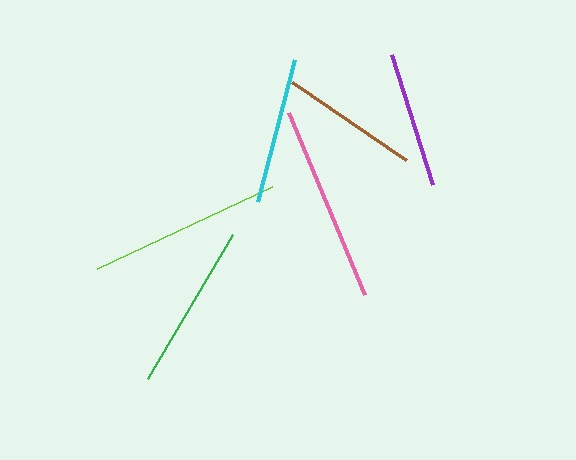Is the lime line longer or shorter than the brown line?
The lime line is longer than the brown line.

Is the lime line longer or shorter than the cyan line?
The lime line is longer than the cyan line.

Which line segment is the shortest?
The purple line is the shortest at approximately 136 pixels.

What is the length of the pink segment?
The pink segment is approximately 198 pixels long.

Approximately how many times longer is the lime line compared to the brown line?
The lime line is approximately 1.4 times the length of the brown line.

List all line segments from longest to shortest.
From longest to shortest: pink, lime, green, cyan, brown, purple.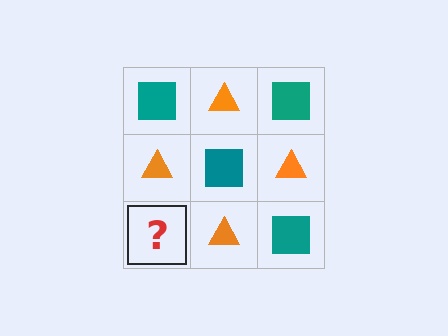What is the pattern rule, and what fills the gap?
The rule is that it alternates teal square and orange triangle in a checkerboard pattern. The gap should be filled with a teal square.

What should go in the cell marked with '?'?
The missing cell should contain a teal square.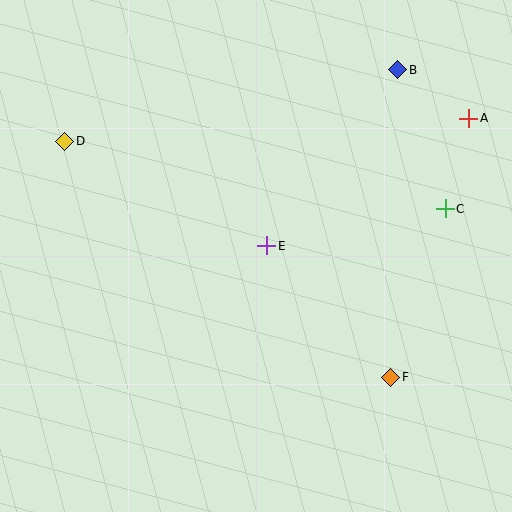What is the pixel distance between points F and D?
The distance between F and D is 402 pixels.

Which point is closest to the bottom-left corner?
Point D is closest to the bottom-left corner.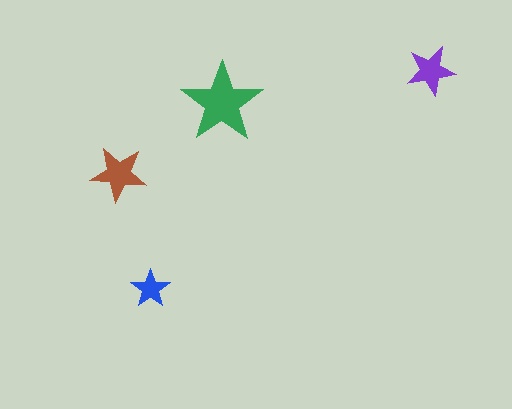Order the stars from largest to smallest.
the green one, the brown one, the purple one, the blue one.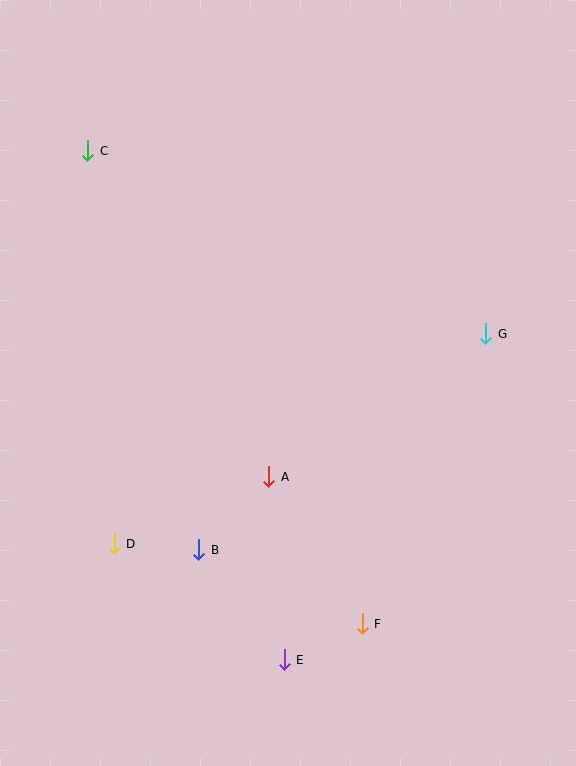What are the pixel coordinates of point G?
Point G is at (486, 334).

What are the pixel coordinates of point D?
Point D is at (114, 544).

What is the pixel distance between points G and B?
The distance between G and B is 359 pixels.